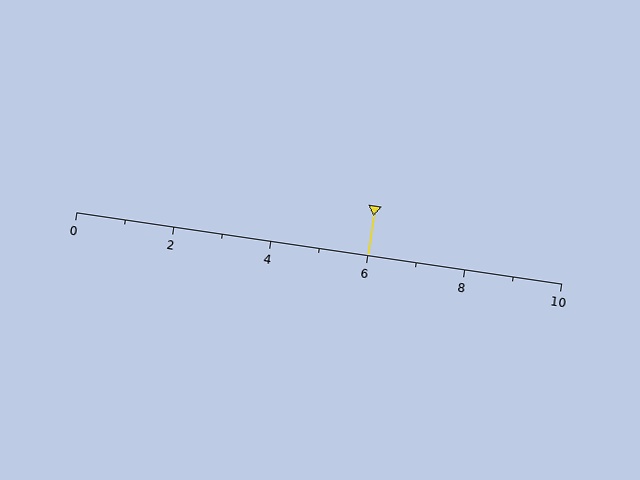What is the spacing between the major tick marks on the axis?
The major ticks are spaced 2 apart.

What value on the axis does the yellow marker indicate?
The marker indicates approximately 6.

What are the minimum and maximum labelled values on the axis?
The axis runs from 0 to 10.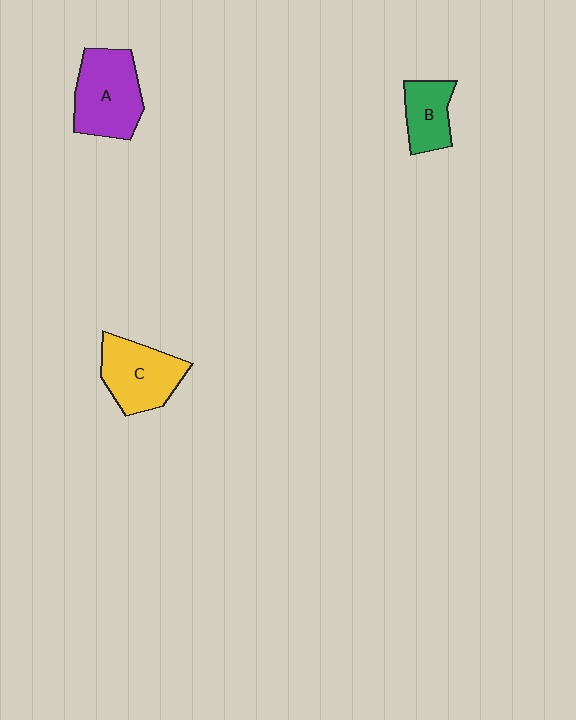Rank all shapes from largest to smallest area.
From largest to smallest: A (purple), C (yellow), B (green).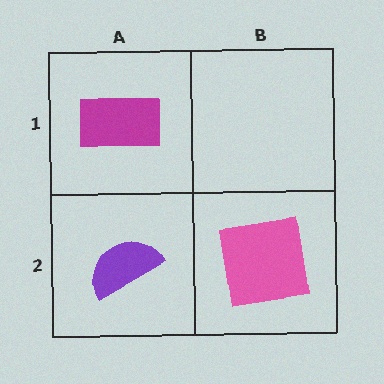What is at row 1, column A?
A magenta rectangle.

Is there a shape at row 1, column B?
No, that cell is empty.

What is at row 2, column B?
A pink square.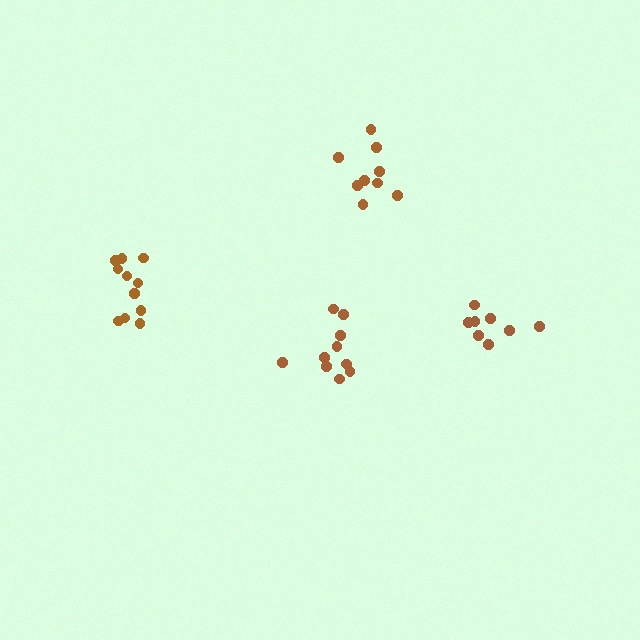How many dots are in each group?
Group 1: 11 dots, Group 2: 9 dots, Group 3: 10 dots, Group 4: 8 dots (38 total).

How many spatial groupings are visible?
There are 4 spatial groupings.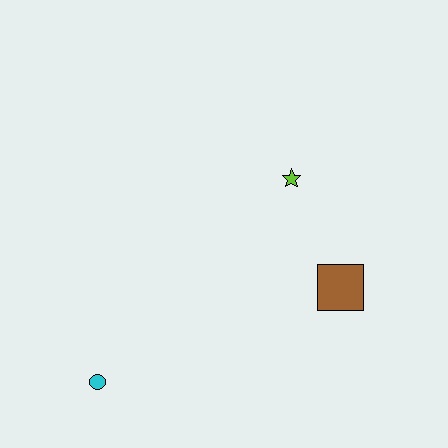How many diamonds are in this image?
There are no diamonds.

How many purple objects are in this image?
There are no purple objects.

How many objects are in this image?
There are 3 objects.